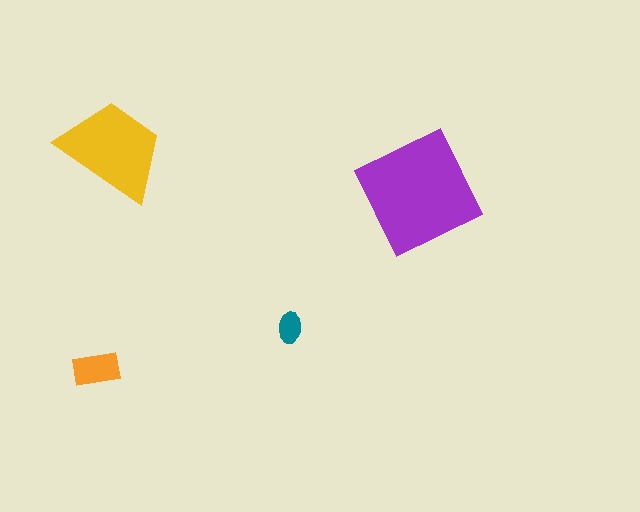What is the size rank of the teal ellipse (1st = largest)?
4th.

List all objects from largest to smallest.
The purple square, the yellow trapezoid, the orange rectangle, the teal ellipse.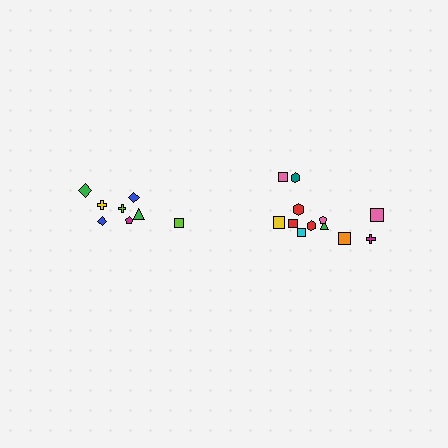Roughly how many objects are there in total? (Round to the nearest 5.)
Roughly 20 objects in total.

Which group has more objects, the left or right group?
The right group.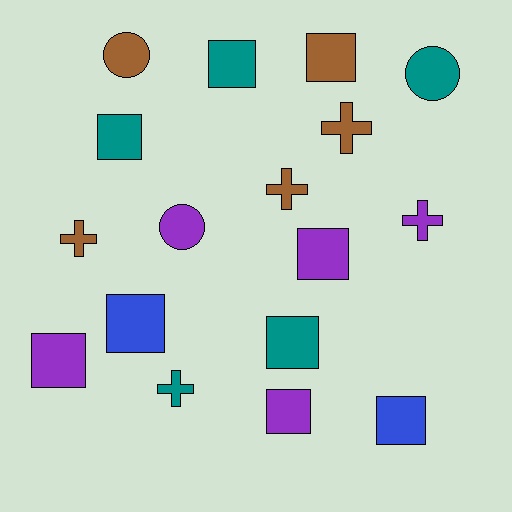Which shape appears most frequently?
Square, with 9 objects.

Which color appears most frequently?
Teal, with 5 objects.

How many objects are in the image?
There are 17 objects.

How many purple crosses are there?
There is 1 purple cross.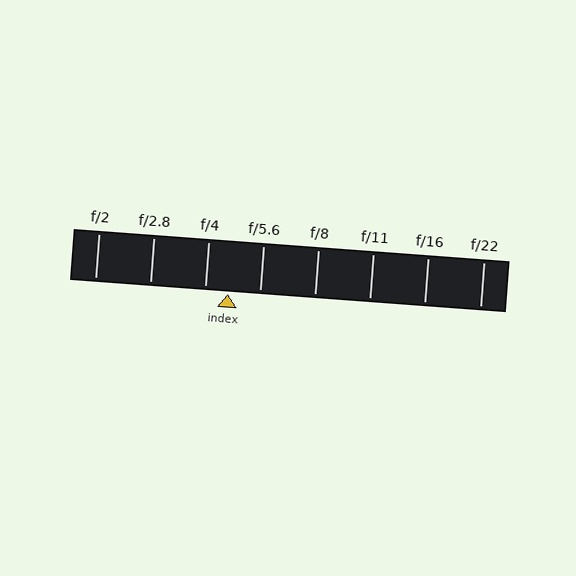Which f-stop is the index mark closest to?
The index mark is closest to f/4.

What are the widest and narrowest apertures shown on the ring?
The widest aperture shown is f/2 and the narrowest is f/22.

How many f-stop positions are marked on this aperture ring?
There are 8 f-stop positions marked.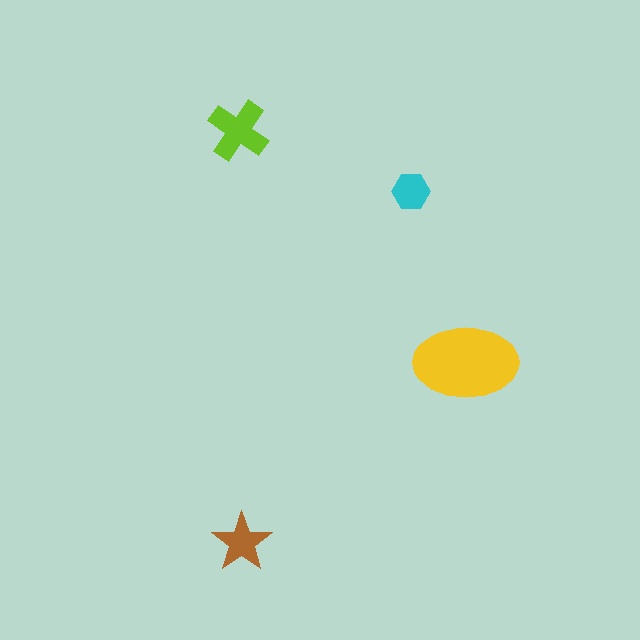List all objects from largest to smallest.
The yellow ellipse, the lime cross, the brown star, the cyan hexagon.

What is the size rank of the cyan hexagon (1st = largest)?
4th.